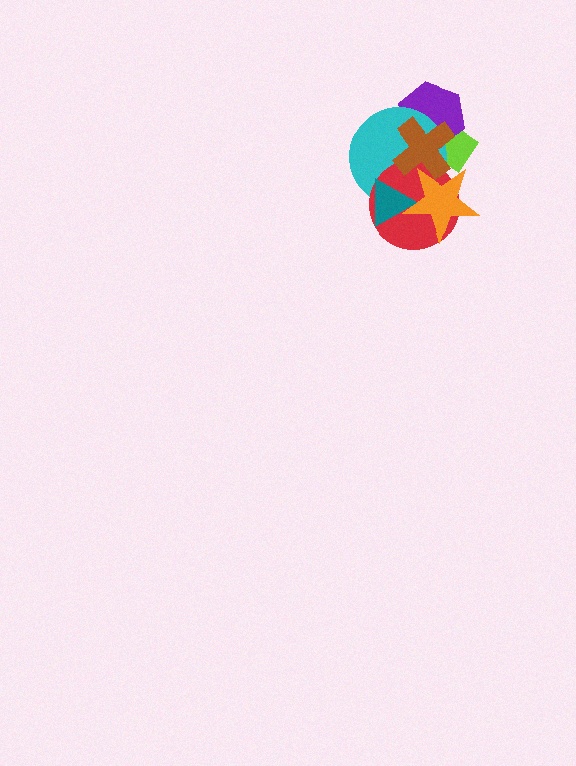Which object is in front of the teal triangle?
The orange star is in front of the teal triangle.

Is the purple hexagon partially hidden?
Yes, it is partially covered by another shape.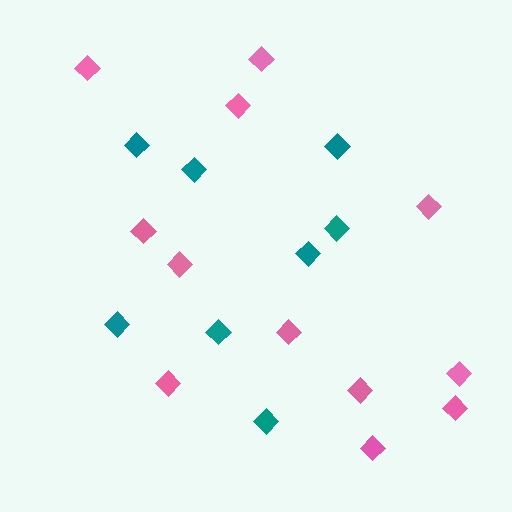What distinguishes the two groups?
There are 2 groups: one group of pink diamonds (12) and one group of teal diamonds (8).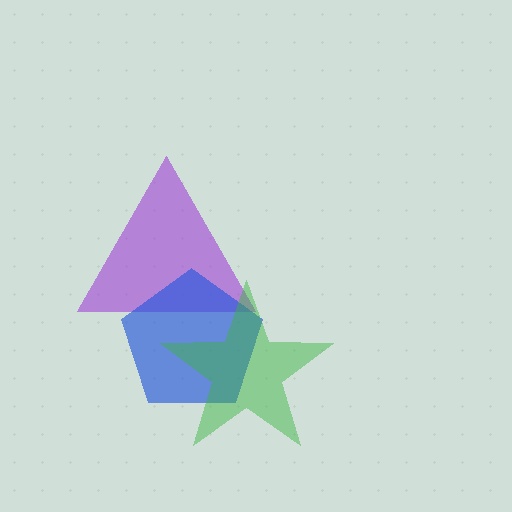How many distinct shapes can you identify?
There are 3 distinct shapes: a purple triangle, a blue pentagon, a green star.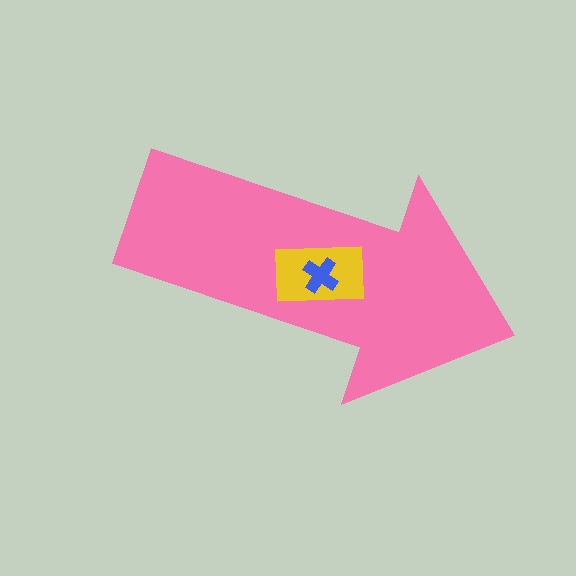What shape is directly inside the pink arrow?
The yellow rectangle.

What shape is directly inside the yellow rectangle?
The blue cross.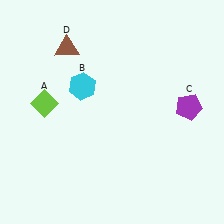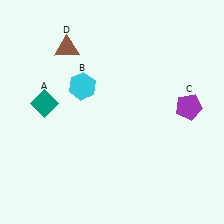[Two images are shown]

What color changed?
The diamond (A) changed from lime in Image 1 to teal in Image 2.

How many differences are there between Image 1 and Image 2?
There is 1 difference between the two images.